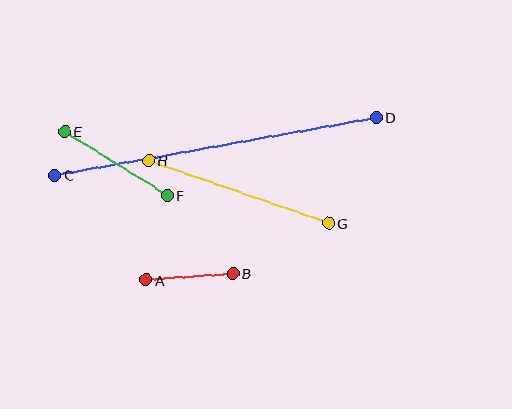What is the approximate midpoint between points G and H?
The midpoint is at approximately (238, 192) pixels.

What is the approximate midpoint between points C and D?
The midpoint is at approximately (215, 146) pixels.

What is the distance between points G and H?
The distance is approximately 191 pixels.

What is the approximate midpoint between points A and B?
The midpoint is at approximately (190, 277) pixels.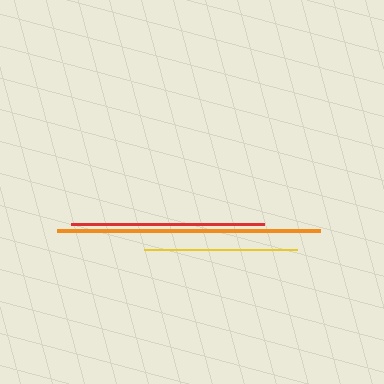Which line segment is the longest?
The orange line is the longest at approximately 263 pixels.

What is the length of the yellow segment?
The yellow segment is approximately 152 pixels long.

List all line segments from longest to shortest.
From longest to shortest: orange, red, yellow.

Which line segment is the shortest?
The yellow line is the shortest at approximately 152 pixels.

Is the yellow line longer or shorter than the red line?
The red line is longer than the yellow line.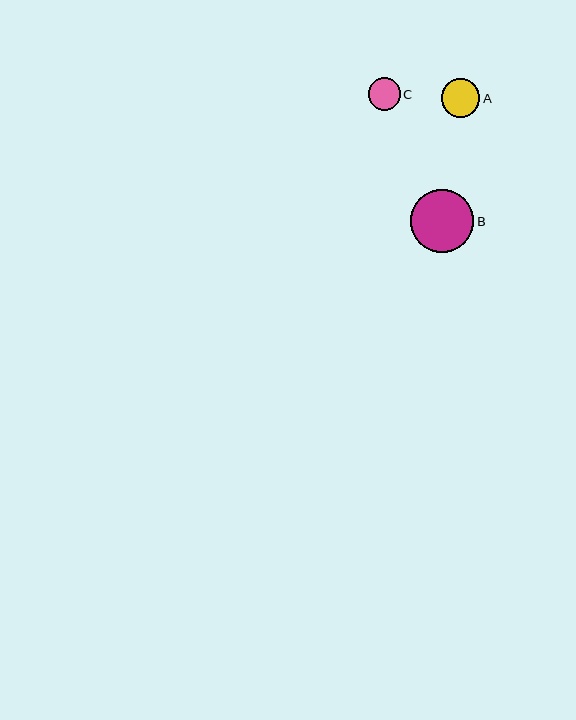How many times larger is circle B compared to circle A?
Circle B is approximately 1.6 times the size of circle A.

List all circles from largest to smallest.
From largest to smallest: B, A, C.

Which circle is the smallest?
Circle C is the smallest with a size of approximately 32 pixels.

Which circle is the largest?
Circle B is the largest with a size of approximately 63 pixels.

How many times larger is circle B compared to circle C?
Circle B is approximately 2.0 times the size of circle C.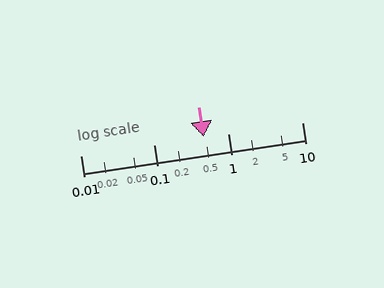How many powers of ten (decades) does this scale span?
The scale spans 3 decades, from 0.01 to 10.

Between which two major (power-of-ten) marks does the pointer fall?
The pointer is between 0.1 and 1.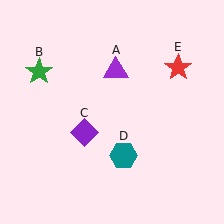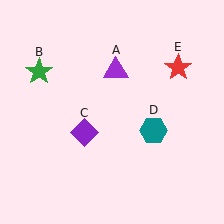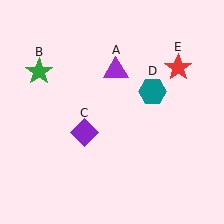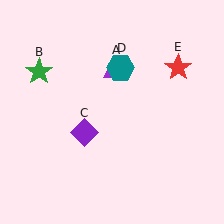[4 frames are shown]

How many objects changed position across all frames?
1 object changed position: teal hexagon (object D).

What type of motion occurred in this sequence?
The teal hexagon (object D) rotated counterclockwise around the center of the scene.